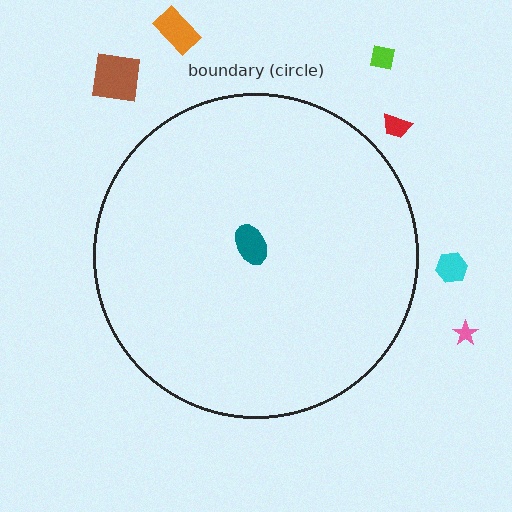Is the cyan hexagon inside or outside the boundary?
Outside.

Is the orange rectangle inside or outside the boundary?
Outside.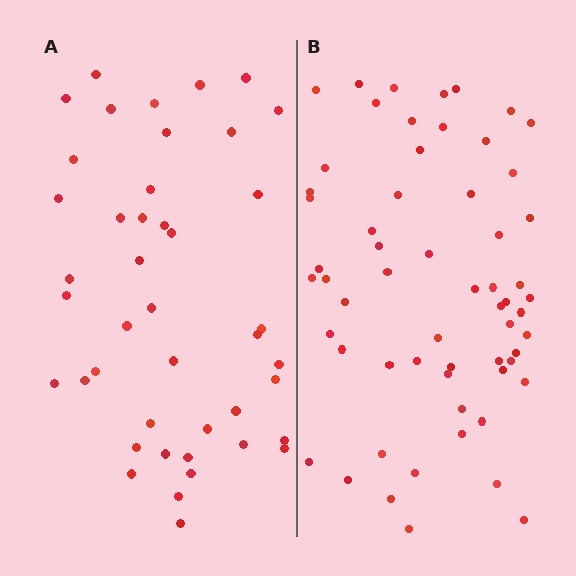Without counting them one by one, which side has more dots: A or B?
Region B (the right region) has more dots.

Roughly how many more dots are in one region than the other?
Region B has approximately 15 more dots than region A.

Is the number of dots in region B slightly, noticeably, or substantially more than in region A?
Region B has noticeably more, but not dramatically so. The ratio is roughly 1.4 to 1.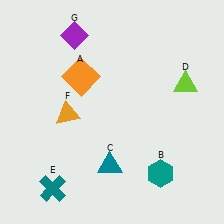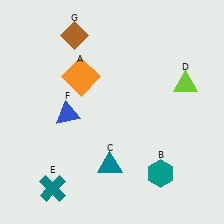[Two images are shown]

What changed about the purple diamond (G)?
In Image 1, G is purple. In Image 2, it changed to brown.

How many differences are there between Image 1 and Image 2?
There are 2 differences between the two images.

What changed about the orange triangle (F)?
In Image 1, F is orange. In Image 2, it changed to blue.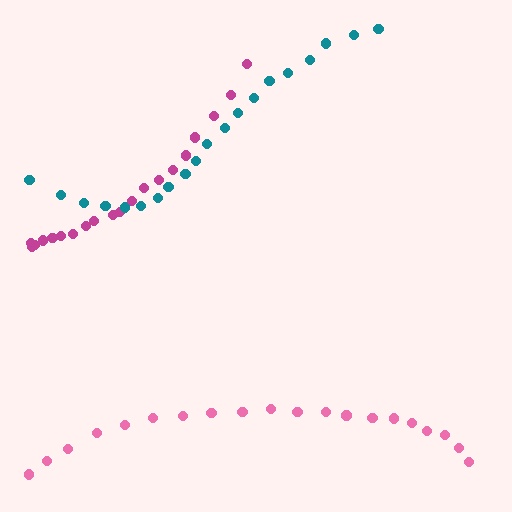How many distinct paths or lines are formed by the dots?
There are 3 distinct paths.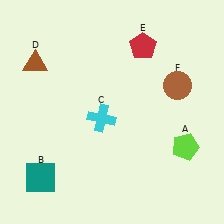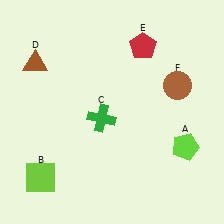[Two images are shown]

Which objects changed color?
B changed from teal to lime. C changed from cyan to green.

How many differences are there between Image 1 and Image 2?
There are 2 differences between the two images.